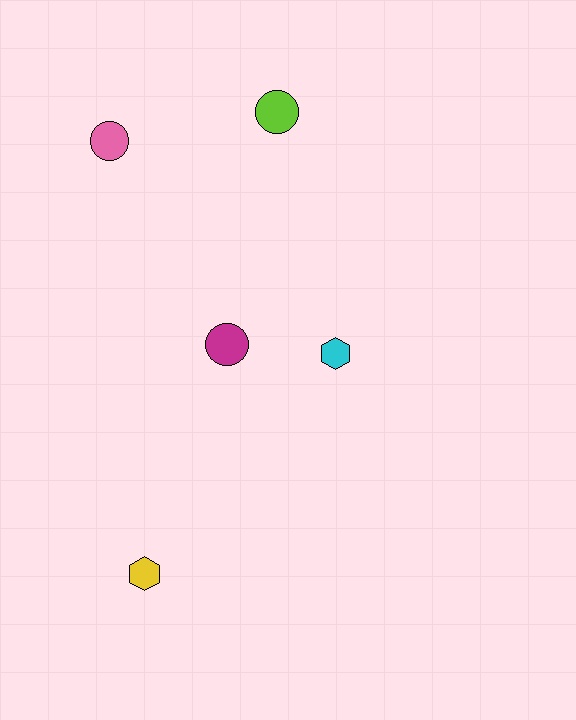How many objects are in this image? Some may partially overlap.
There are 5 objects.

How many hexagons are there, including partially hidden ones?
There are 2 hexagons.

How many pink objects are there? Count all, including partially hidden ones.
There is 1 pink object.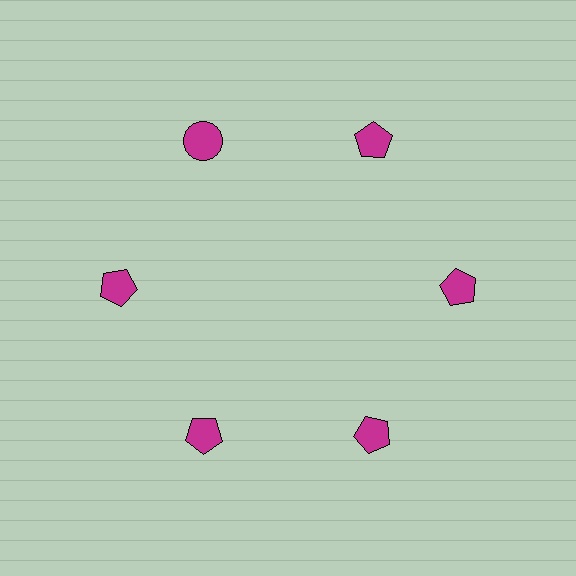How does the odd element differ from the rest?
It has a different shape: circle instead of pentagon.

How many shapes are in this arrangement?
There are 6 shapes arranged in a ring pattern.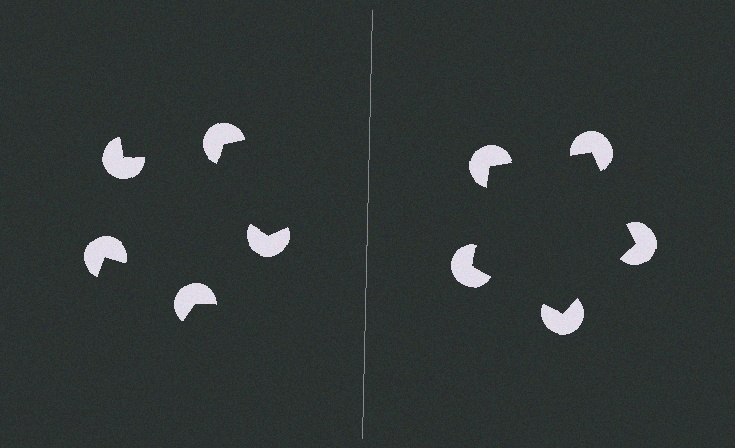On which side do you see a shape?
An illusory pentagon appears on the right side. On the left side the wedge cuts are rotated, so no coherent shape forms.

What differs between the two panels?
The pac-man discs are positioned identically on both sides; only the wedge orientations differ. On the right they align to a pentagon; on the left they are misaligned.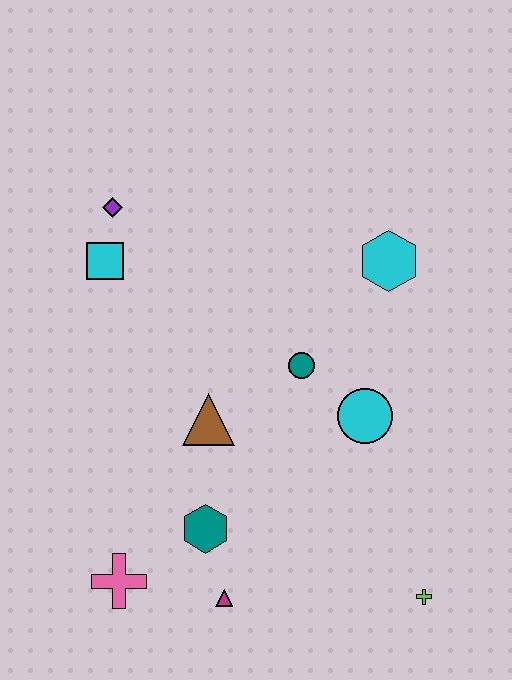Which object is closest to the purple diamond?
The cyan square is closest to the purple diamond.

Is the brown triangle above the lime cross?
Yes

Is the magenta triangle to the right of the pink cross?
Yes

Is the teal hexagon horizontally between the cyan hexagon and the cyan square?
Yes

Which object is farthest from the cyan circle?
The purple diamond is farthest from the cyan circle.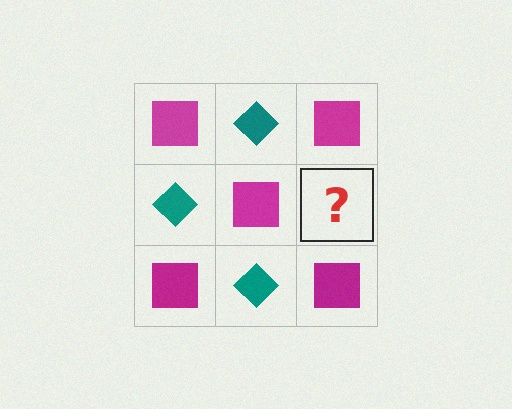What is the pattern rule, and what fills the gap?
The rule is that it alternates magenta square and teal diamond in a checkerboard pattern. The gap should be filled with a teal diamond.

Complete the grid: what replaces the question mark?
The question mark should be replaced with a teal diamond.